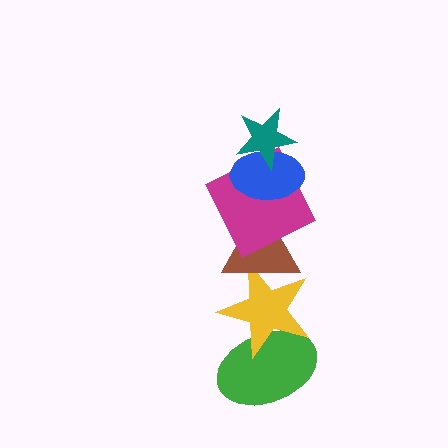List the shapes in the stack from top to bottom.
From top to bottom: the teal star, the blue ellipse, the magenta square, the brown triangle, the yellow star, the green ellipse.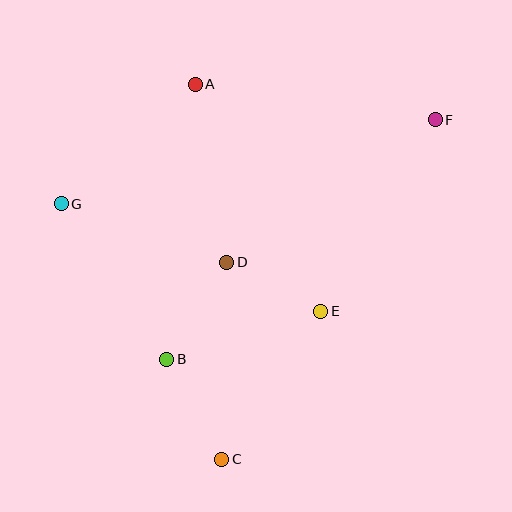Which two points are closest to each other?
Points D and E are closest to each other.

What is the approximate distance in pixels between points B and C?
The distance between B and C is approximately 114 pixels.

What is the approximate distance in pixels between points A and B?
The distance between A and B is approximately 277 pixels.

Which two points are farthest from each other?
Points C and F are farthest from each other.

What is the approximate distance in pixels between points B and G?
The distance between B and G is approximately 188 pixels.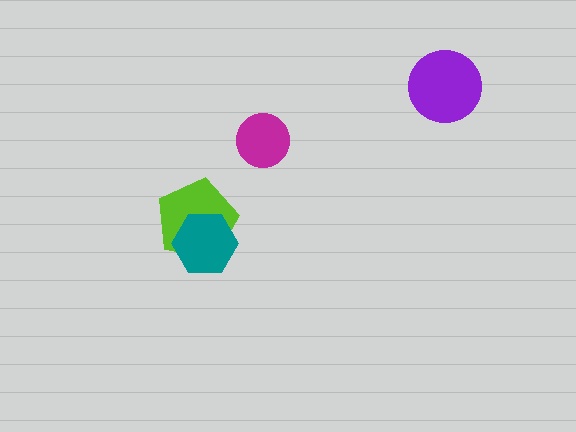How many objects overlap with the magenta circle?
0 objects overlap with the magenta circle.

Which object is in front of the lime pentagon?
The teal hexagon is in front of the lime pentagon.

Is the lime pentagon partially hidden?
Yes, it is partially covered by another shape.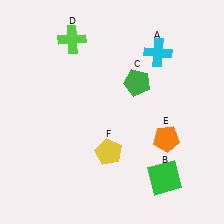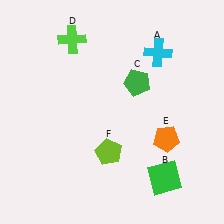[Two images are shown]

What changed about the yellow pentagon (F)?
In Image 1, F is yellow. In Image 2, it changed to lime.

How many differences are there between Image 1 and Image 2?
There is 1 difference between the two images.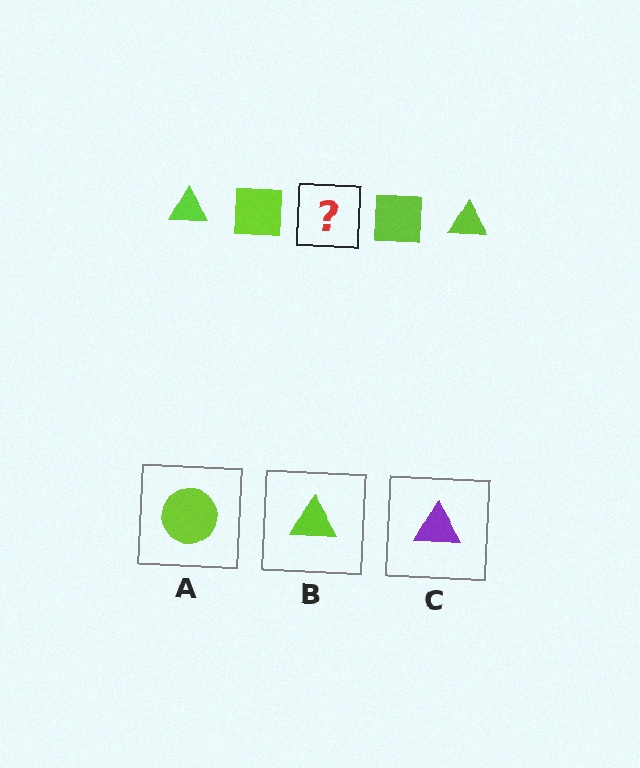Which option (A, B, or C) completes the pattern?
B.